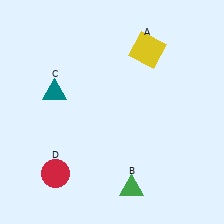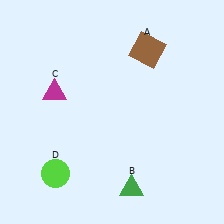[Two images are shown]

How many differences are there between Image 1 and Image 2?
There are 3 differences between the two images.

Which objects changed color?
A changed from yellow to brown. C changed from teal to magenta. D changed from red to lime.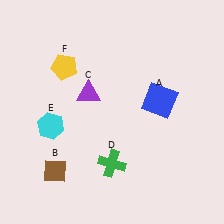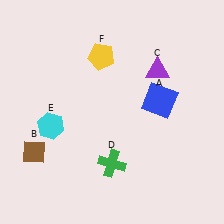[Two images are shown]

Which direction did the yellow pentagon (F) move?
The yellow pentagon (F) moved right.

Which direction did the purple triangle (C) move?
The purple triangle (C) moved right.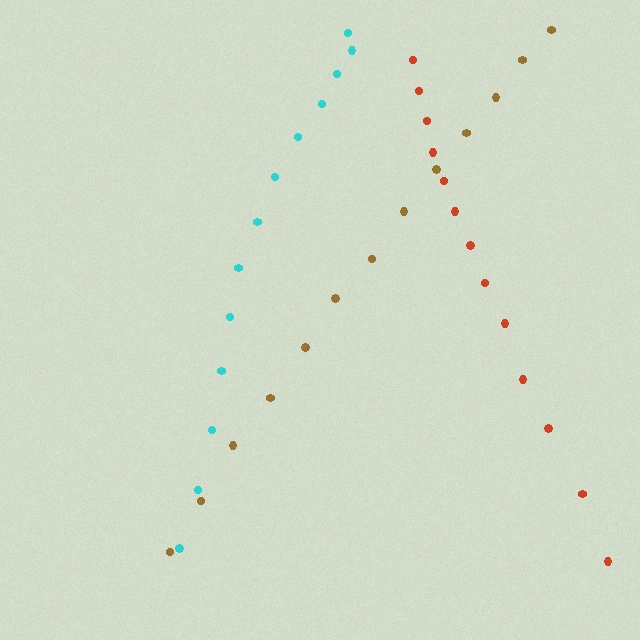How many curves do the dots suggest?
There are 3 distinct paths.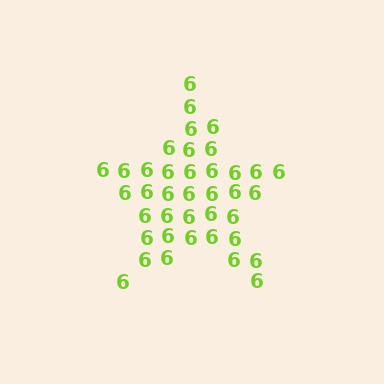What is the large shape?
The large shape is a star.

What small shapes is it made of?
It is made of small digit 6's.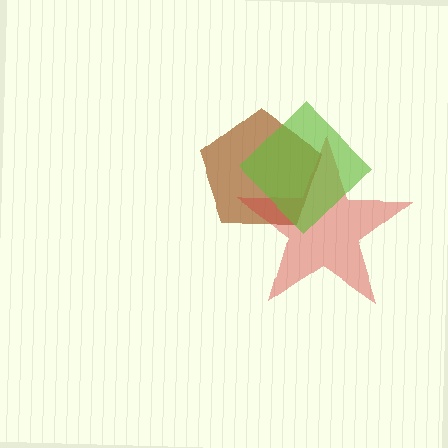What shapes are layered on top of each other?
The layered shapes are: a brown pentagon, a red star, a lime diamond.